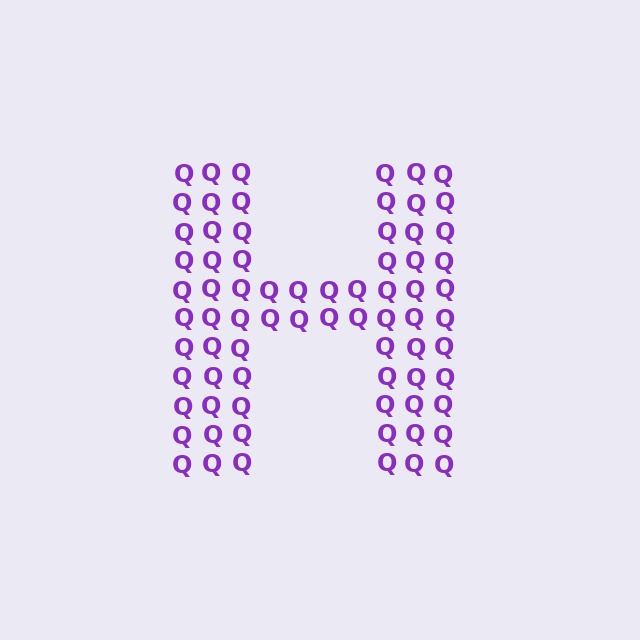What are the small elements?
The small elements are letter Q's.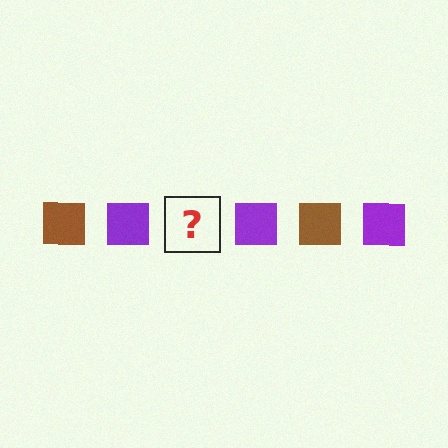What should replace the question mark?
The question mark should be replaced with a brown square.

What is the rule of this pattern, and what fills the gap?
The rule is that the pattern cycles through brown, purple squares. The gap should be filled with a brown square.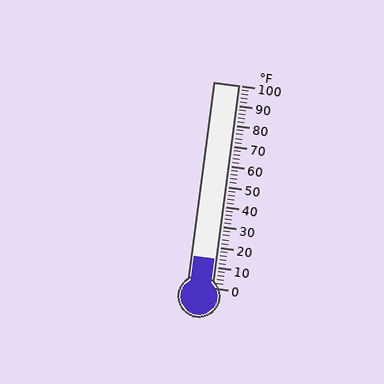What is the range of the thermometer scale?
The thermometer scale ranges from 0°F to 100°F.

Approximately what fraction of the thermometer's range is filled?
The thermometer is filled to approximately 15% of its range.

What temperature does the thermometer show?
The thermometer shows approximately 14°F.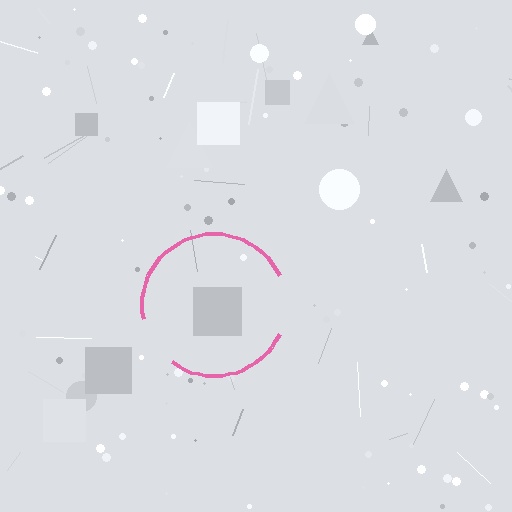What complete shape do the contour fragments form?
The contour fragments form a circle.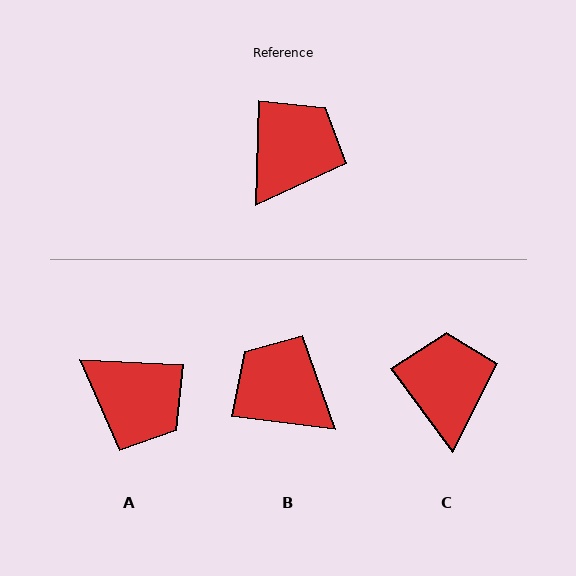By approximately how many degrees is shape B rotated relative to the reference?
Approximately 84 degrees counter-clockwise.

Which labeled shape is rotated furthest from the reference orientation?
A, about 91 degrees away.